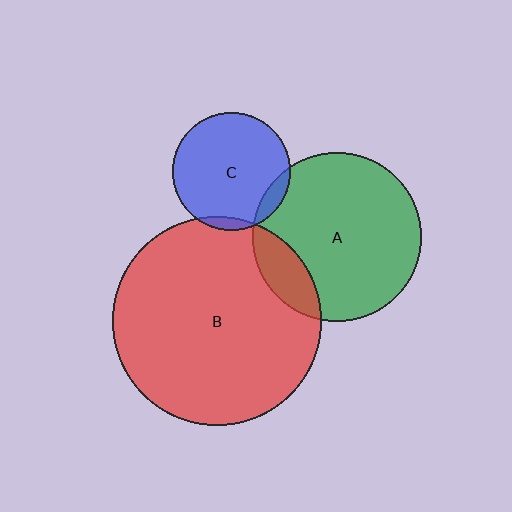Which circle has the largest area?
Circle B (red).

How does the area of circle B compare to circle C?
Approximately 3.1 times.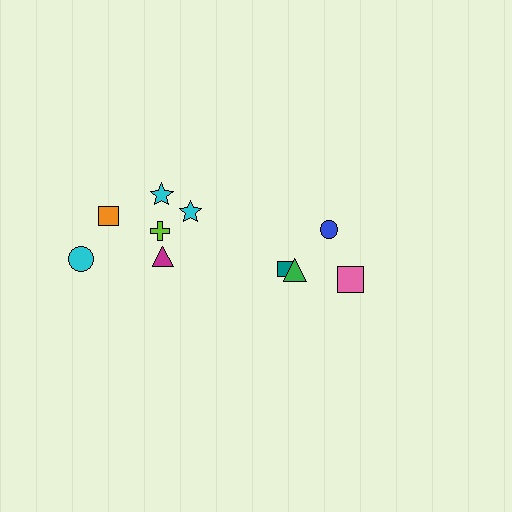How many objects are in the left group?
There are 6 objects.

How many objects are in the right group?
There are 4 objects.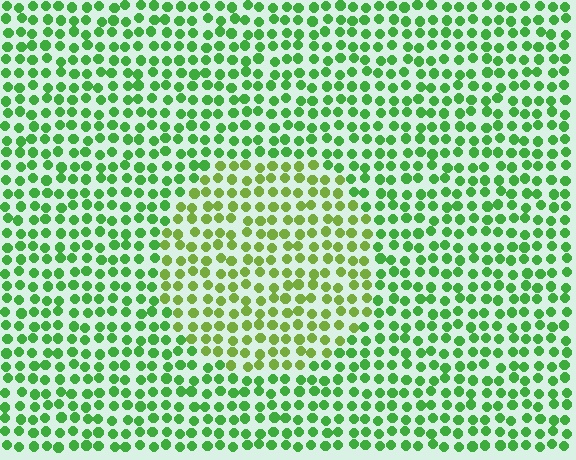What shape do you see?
I see a circle.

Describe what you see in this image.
The image is filled with small green elements in a uniform arrangement. A circle-shaped region is visible where the elements are tinted to a slightly different hue, forming a subtle color boundary.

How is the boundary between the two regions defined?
The boundary is defined purely by a slight shift in hue (about 30 degrees). Spacing, size, and orientation are identical on both sides.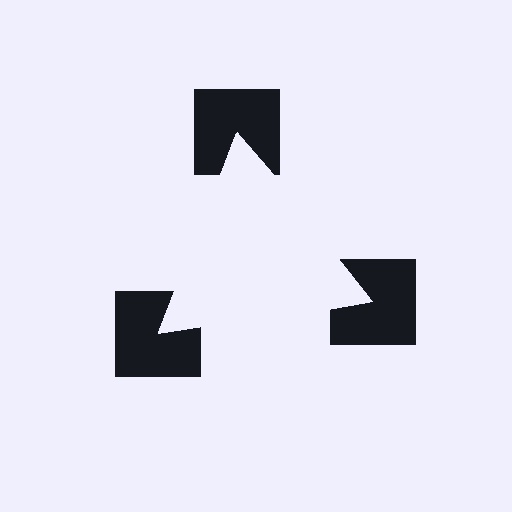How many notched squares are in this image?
There are 3 — one at each vertex of the illusory triangle.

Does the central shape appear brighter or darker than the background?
It typically appears slightly brighter than the background, even though no actual brightness change is drawn.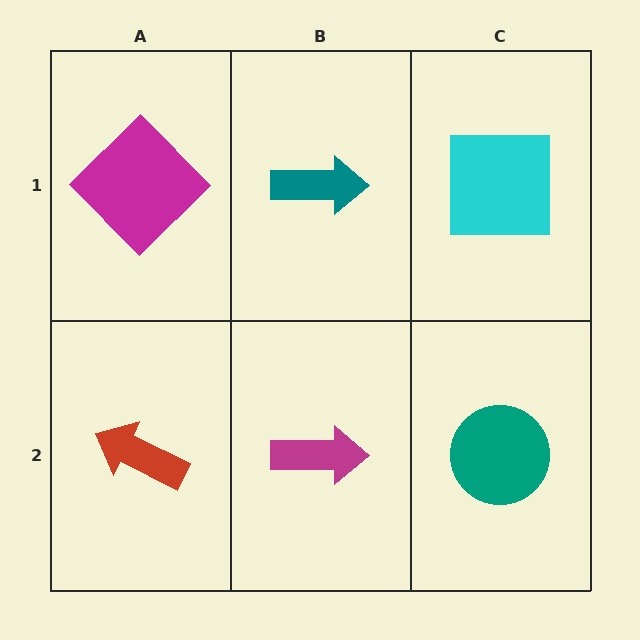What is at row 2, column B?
A magenta arrow.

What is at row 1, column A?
A magenta diamond.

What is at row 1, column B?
A teal arrow.